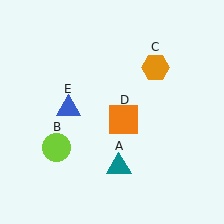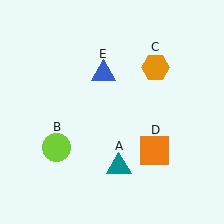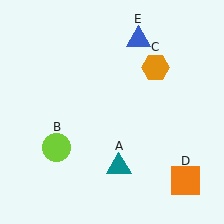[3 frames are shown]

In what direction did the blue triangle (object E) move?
The blue triangle (object E) moved up and to the right.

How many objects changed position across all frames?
2 objects changed position: orange square (object D), blue triangle (object E).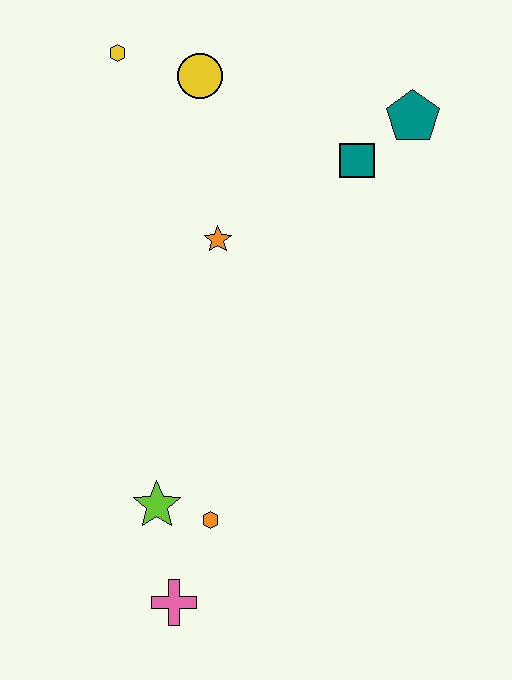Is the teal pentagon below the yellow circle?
Yes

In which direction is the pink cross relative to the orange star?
The pink cross is below the orange star.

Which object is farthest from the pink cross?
The yellow hexagon is farthest from the pink cross.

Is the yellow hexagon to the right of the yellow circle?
No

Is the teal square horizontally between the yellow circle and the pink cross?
No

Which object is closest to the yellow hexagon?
The yellow circle is closest to the yellow hexagon.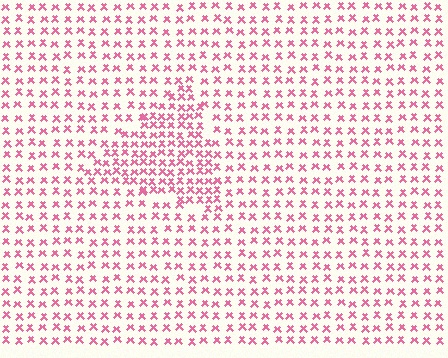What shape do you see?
I see a triangle.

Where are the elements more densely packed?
The elements are more densely packed inside the triangle boundary.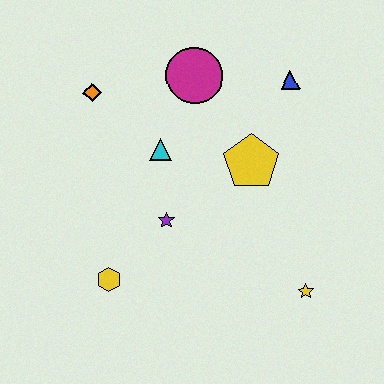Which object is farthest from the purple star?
The blue triangle is farthest from the purple star.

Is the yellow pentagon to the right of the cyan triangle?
Yes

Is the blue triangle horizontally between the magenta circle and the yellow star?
Yes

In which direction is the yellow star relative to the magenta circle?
The yellow star is below the magenta circle.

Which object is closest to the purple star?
The cyan triangle is closest to the purple star.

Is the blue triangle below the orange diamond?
No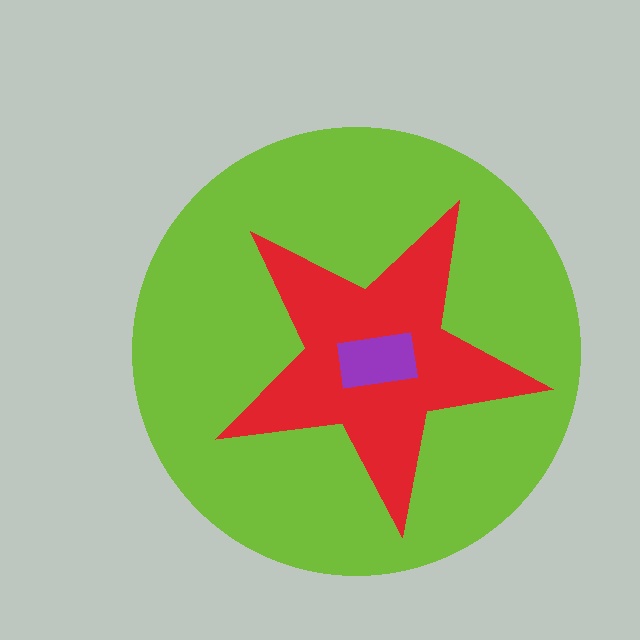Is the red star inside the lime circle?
Yes.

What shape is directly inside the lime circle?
The red star.